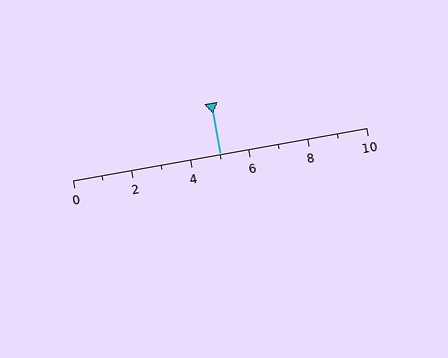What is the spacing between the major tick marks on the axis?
The major ticks are spaced 2 apart.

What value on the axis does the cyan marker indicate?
The marker indicates approximately 5.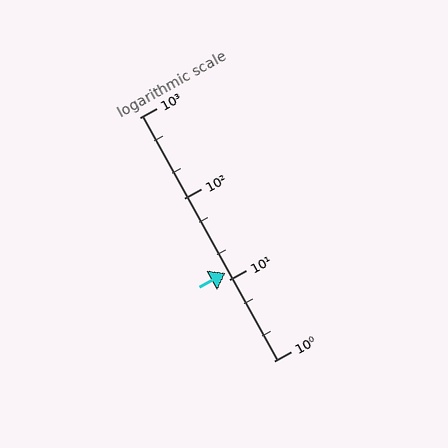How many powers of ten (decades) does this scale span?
The scale spans 3 decades, from 1 to 1000.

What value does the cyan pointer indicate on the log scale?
The pointer indicates approximately 12.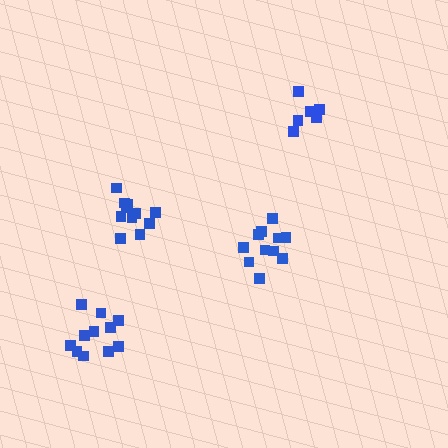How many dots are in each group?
Group 1: 7 dots, Group 2: 11 dots, Group 3: 11 dots, Group 4: 11 dots (40 total).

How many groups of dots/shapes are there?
There are 4 groups.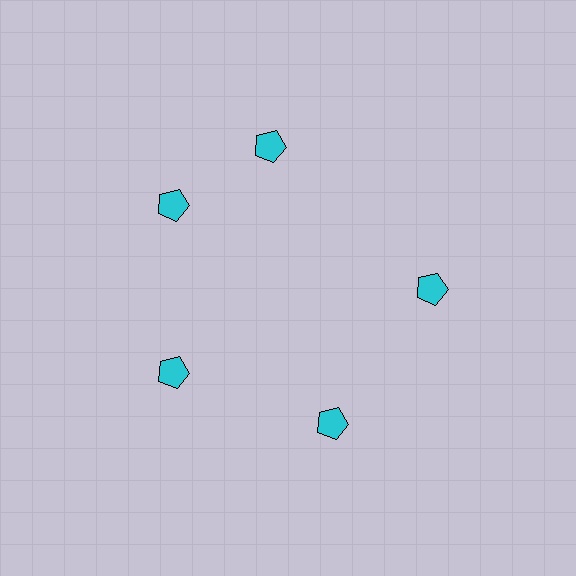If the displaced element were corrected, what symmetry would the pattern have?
It would have 5-fold rotational symmetry — the pattern would map onto itself every 72 degrees.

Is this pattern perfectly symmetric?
No. The 5 cyan pentagons are arranged in a ring, but one element near the 1 o'clock position is rotated out of alignment along the ring, breaking the 5-fold rotational symmetry.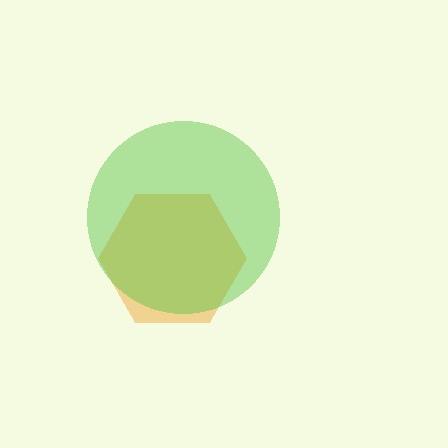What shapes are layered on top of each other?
The layered shapes are: an orange hexagon, a lime circle.